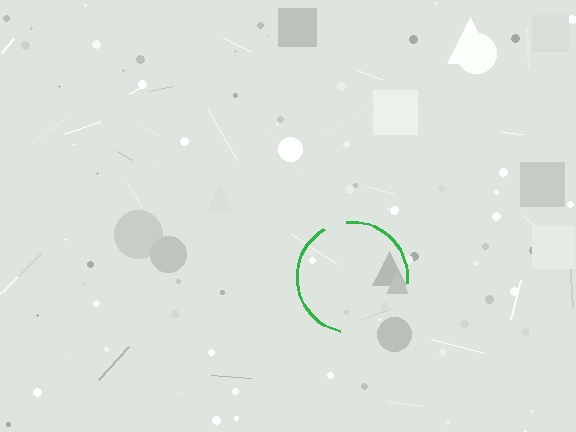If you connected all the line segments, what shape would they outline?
They would outline a circle.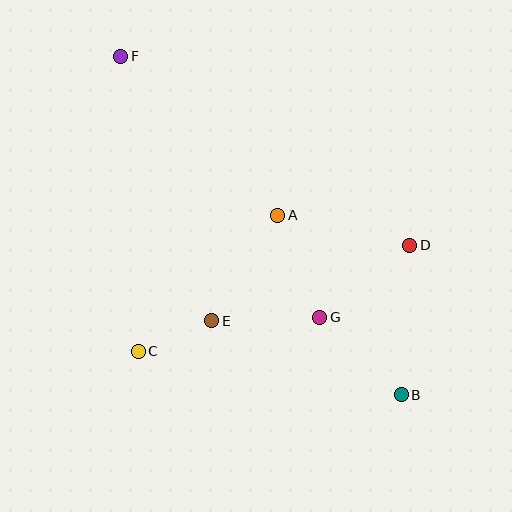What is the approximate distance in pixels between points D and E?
The distance between D and E is approximately 212 pixels.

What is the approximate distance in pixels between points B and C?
The distance between B and C is approximately 266 pixels.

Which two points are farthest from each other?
Points B and F are farthest from each other.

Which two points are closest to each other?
Points C and E are closest to each other.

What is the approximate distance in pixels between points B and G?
The distance between B and G is approximately 112 pixels.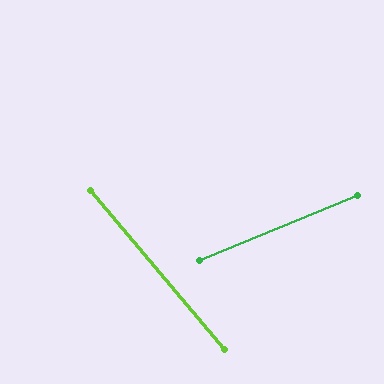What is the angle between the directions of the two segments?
Approximately 72 degrees.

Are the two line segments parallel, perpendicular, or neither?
Neither parallel nor perpendicular — they differ by about 72°.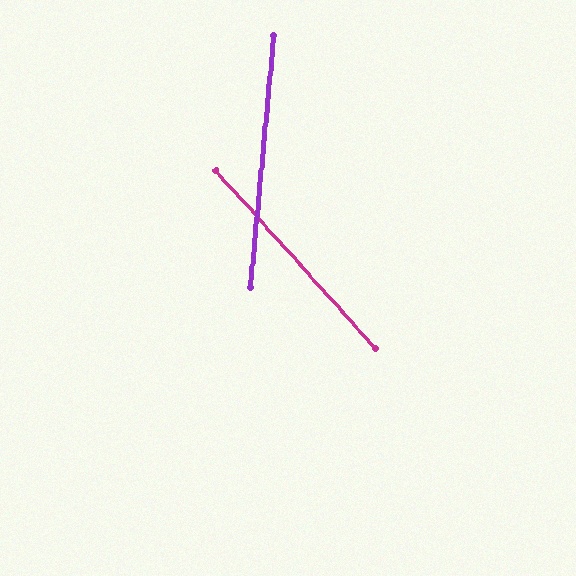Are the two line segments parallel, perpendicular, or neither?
Neither parallel nor perpendicular — they differ by about 47°.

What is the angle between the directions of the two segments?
Approximately 47 degrees.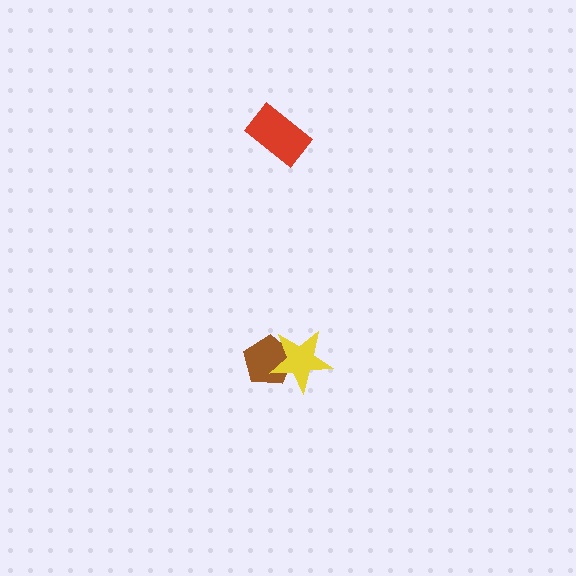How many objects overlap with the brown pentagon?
1 object overlaps with the brown pentagon.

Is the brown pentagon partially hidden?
Yes, it is partially covered by another shape.